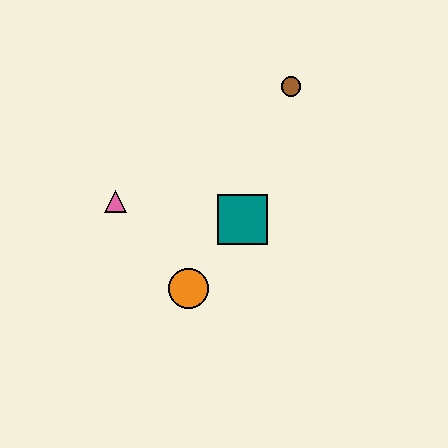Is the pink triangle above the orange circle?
Yes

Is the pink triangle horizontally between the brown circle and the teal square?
No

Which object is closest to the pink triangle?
The orange circle is closest to the pink triangle.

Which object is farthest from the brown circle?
The orange circle is farthest from the brown circle.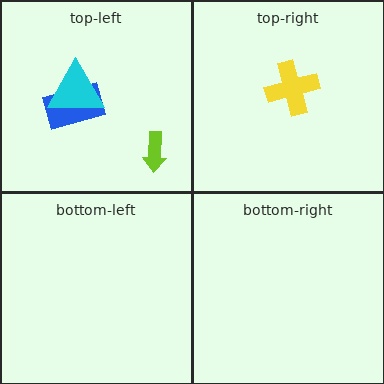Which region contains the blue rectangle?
The top-left region.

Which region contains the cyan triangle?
The top-left region.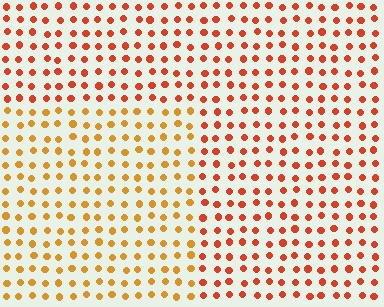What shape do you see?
I see a rectangle.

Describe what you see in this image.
The image is filled with small red elements in a uniform arrangement. A rectangle-shaped region is visible where the elements are tinted to a slightly different hue, forming a subtle color boundary.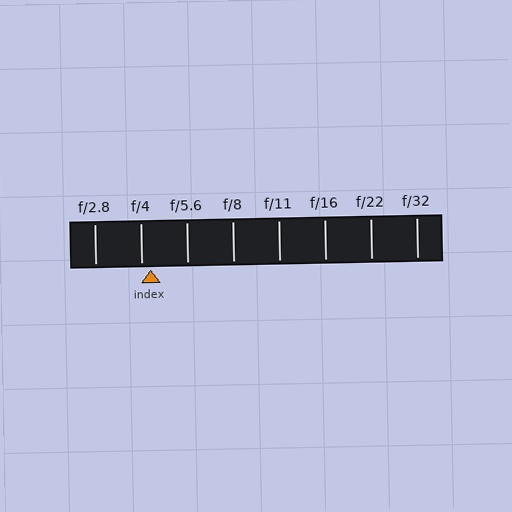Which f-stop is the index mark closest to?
The index mark is closest to f/4.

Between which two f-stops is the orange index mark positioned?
The index mark is between f/4 and f/5.6.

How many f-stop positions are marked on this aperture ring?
There are 8 f-stop positions marked.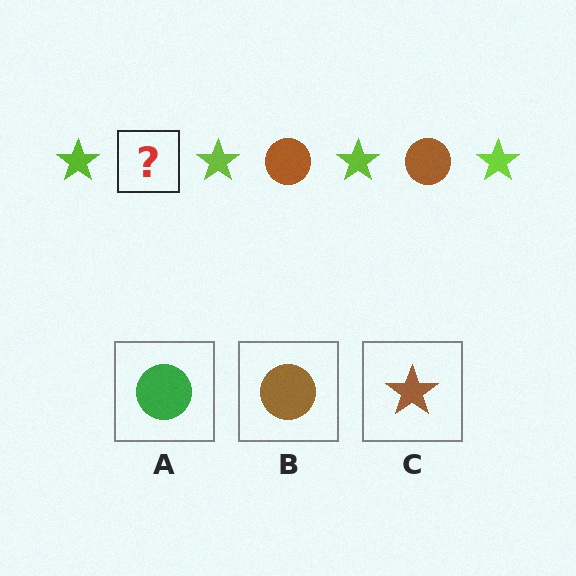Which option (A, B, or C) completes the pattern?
B.